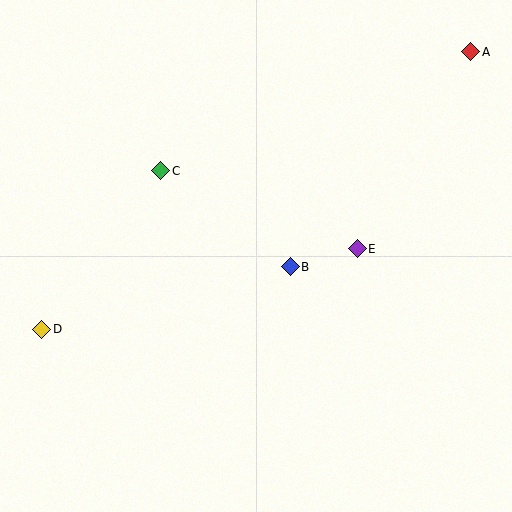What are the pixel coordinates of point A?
Point A is at (471, 52).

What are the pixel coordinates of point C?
Point C is at (161, 171).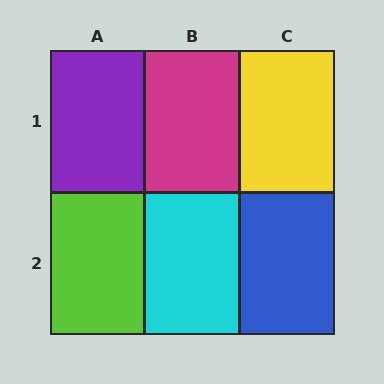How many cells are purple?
1 cell is purple.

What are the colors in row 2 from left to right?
Lime, cyan, blue.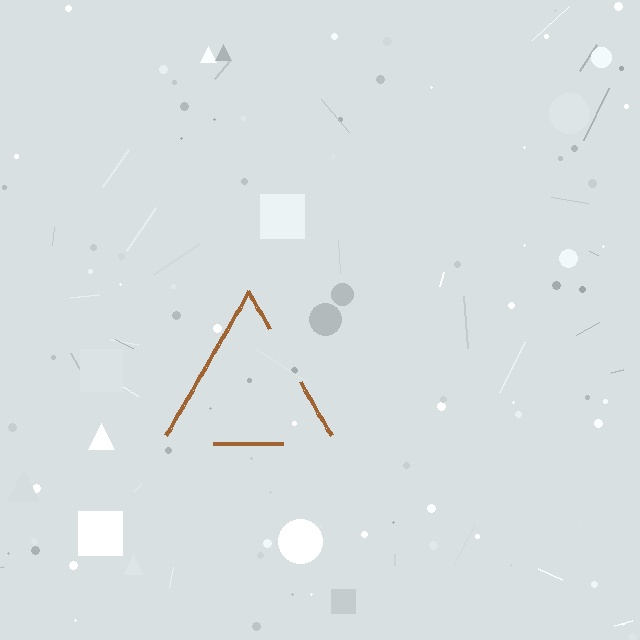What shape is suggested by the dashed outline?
The dashed outline suggests a triangle.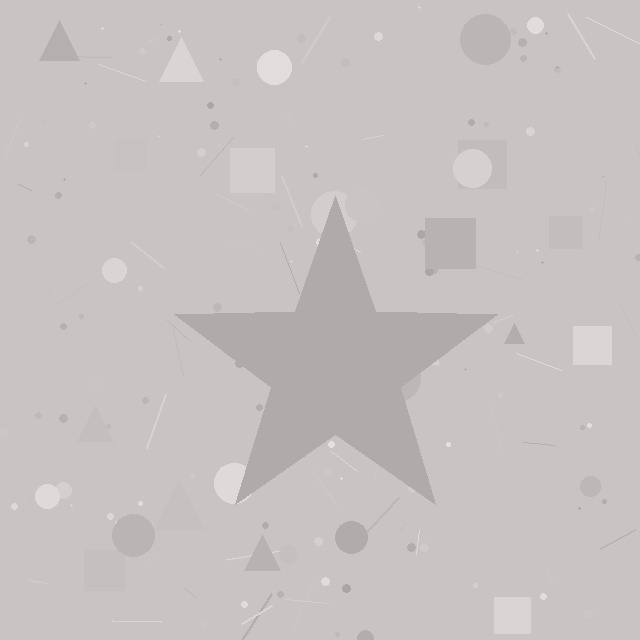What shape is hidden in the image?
A star is hidden in the image.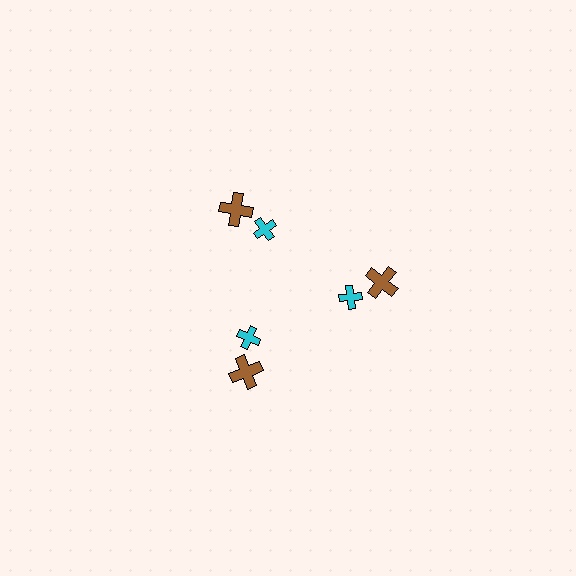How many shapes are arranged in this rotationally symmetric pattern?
There are 6 shapes, arranged in 3 groups of 2.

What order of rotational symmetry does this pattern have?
This pattern has 3-fold rotational symmetry.